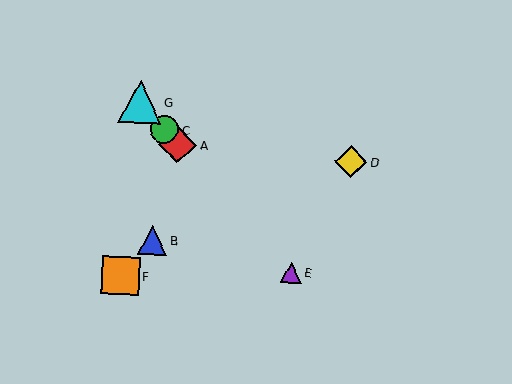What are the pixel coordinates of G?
Object G is at (140, 102).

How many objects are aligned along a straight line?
4 objects (A, C, E, G) are aligned along a straight line.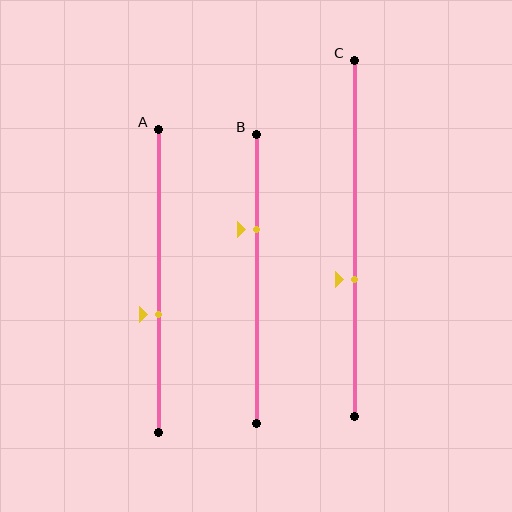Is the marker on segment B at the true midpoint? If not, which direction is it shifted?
No, the marker on segment B is shifted upward by about 17% of the segment length.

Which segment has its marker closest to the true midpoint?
Segment A has its marker closest to the true midpoint.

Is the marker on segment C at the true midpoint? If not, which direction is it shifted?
No, the marker on segment C is shifted downward by about 12% of the segment length.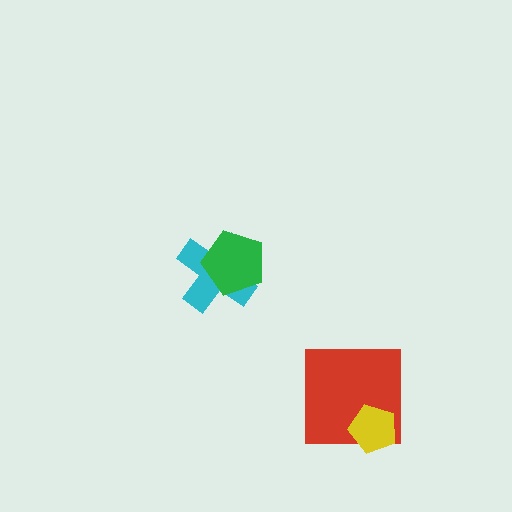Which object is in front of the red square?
The yellow pentagon is in front of the red square.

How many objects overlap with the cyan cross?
1 object overlaps with the cyan cross.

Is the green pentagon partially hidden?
No, no other shape covers it.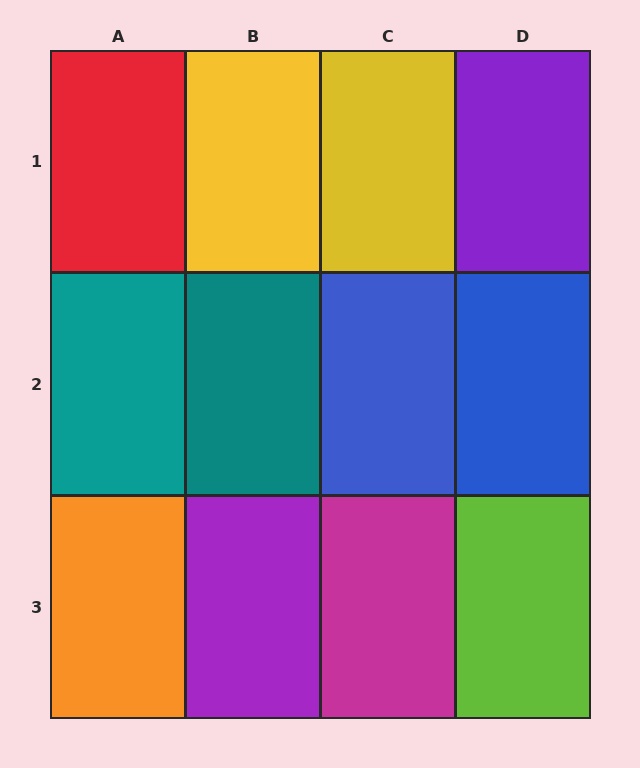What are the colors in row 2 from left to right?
Teal, teal, blue, blue.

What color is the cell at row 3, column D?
Lime.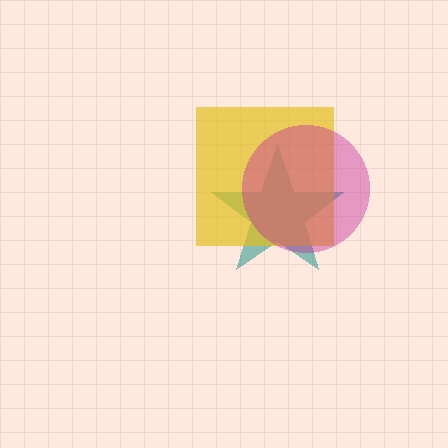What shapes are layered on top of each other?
The layered shapes are: a teal star, a yellow square, a magenta circle.